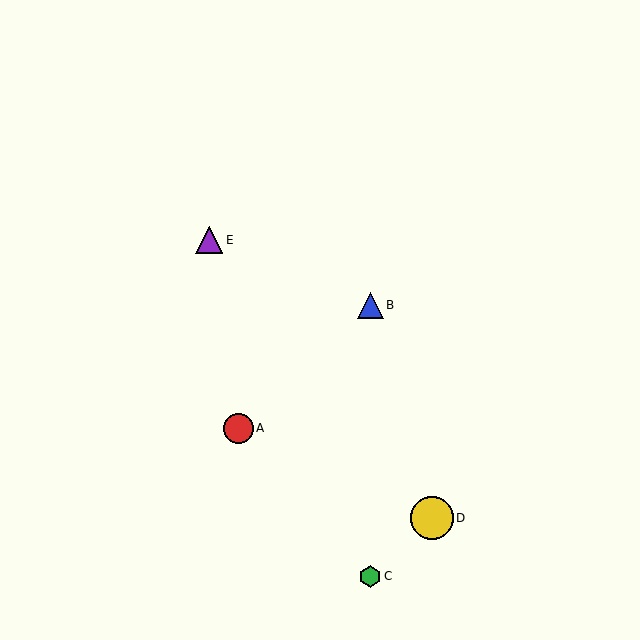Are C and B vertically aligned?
Yes, both are at x≈370.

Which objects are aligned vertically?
Objects B, C are aligned vertically.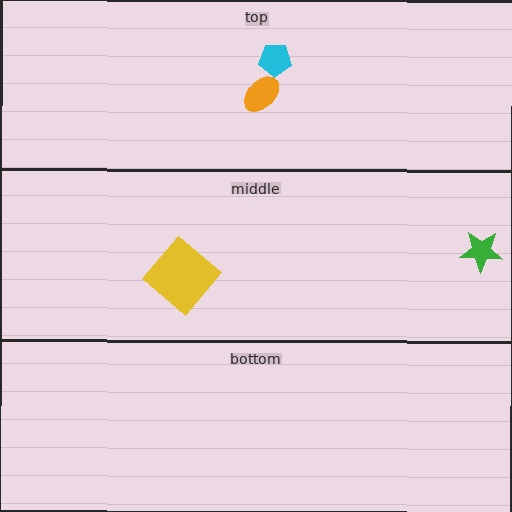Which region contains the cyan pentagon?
The top region.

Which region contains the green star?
The middle region.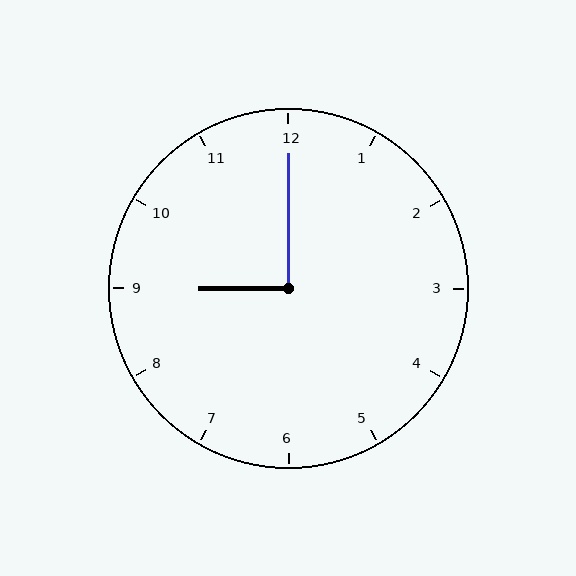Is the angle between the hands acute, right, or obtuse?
It is right.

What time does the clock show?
9:00.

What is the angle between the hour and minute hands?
Approximately 90 degrees.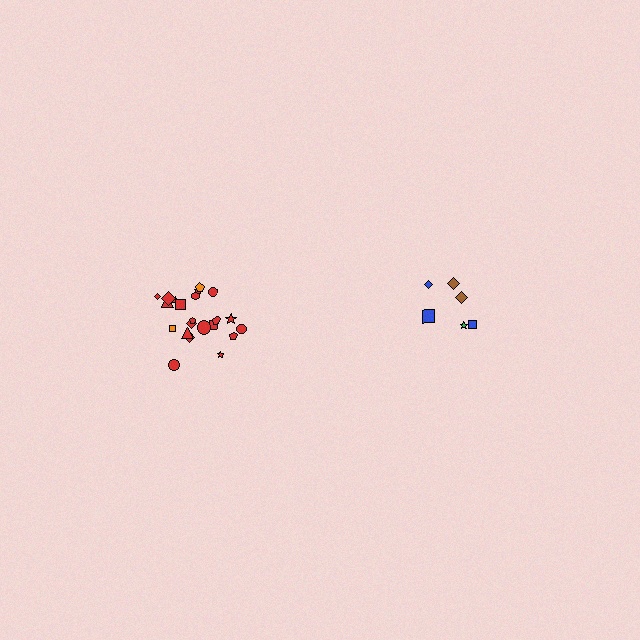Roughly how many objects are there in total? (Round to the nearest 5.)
Roughly 30 objects in total.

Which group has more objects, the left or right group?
The left group.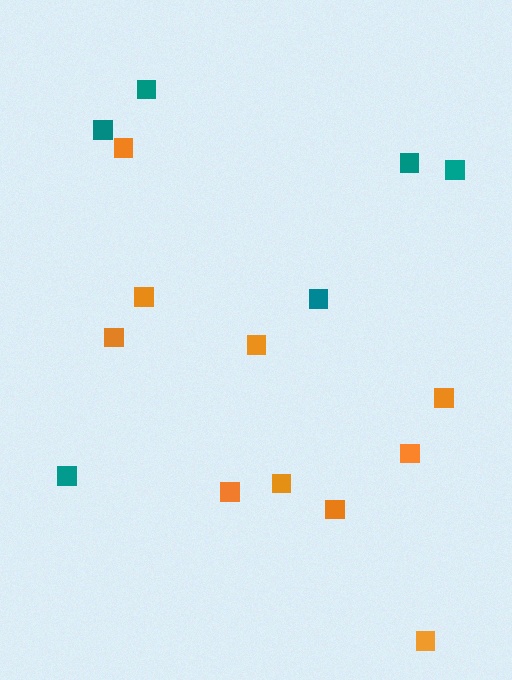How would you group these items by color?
There are 2 groups: one group of orange squares (10) and one group of teal squares (6).